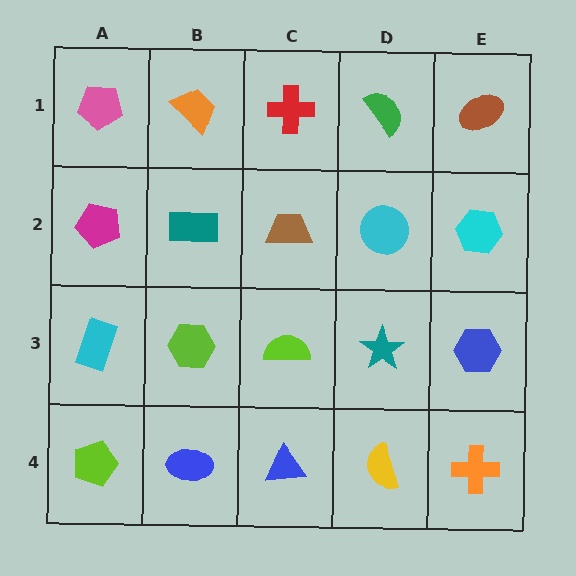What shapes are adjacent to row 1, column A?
A magenta pentagon (row 2, column A), an orange trapezoid (row 1, column B).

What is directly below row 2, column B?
A lime hexagon.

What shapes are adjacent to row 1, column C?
A brown trapezoid (row 2, column C), an orange trapezoid (row 1, column B), a green semicircle (row 1, column D).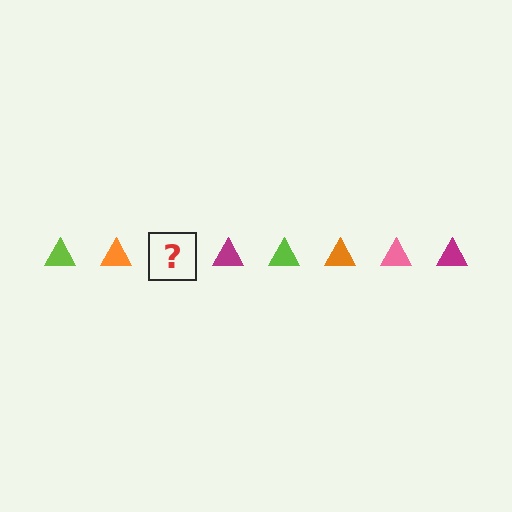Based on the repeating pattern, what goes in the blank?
The blank should be a pink triangle.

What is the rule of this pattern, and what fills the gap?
The rule is that the pattern cycles through lime, orange, pink, magenta triangles. The gap should be filled with a pink triangle.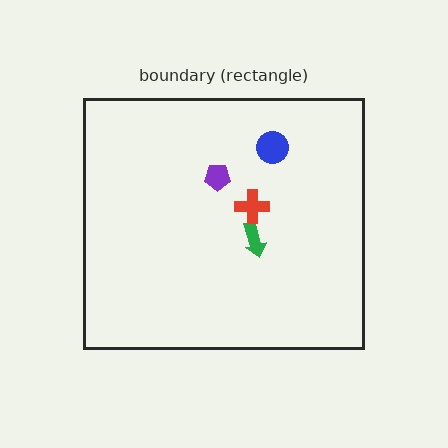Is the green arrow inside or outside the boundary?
Inside.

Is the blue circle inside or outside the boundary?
Inside.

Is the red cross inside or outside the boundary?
Inside.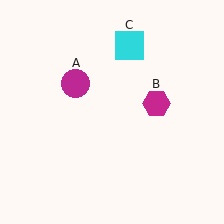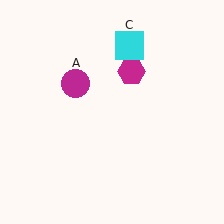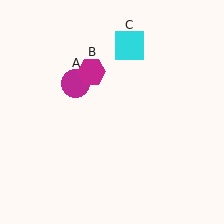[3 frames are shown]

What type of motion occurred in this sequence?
The magenta hexagon (object B) rotated counterclockwise around the center of the scene.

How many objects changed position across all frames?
1 object changed position: magenta hexagon (object B).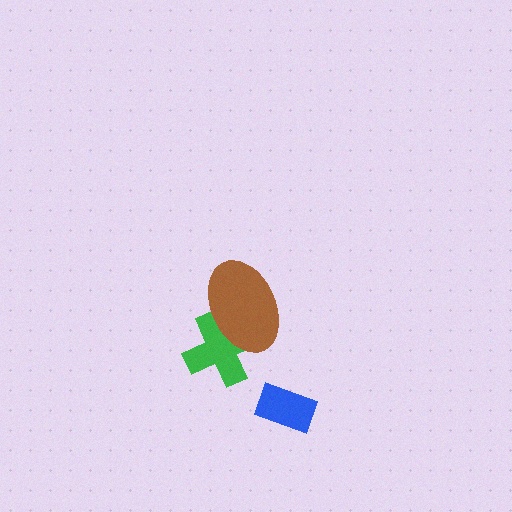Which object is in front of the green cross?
The brown ellipse is in front of the green cross.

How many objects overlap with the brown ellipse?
1 object overlaps with the brown ellipse.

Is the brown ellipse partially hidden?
No, no other shape covers it.